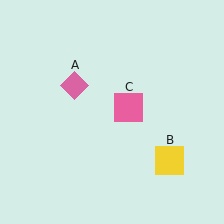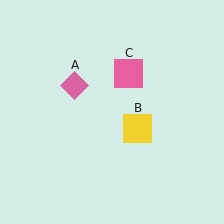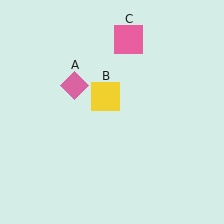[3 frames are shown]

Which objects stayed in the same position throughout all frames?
Pink diamond (object A) remained stationary.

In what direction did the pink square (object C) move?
The pink square (object C) moved up.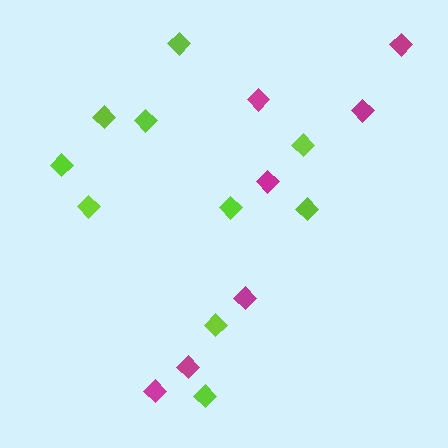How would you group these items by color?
There are 2 groups: one group of lime diamonds (10) and one group of magenta diamonds (7).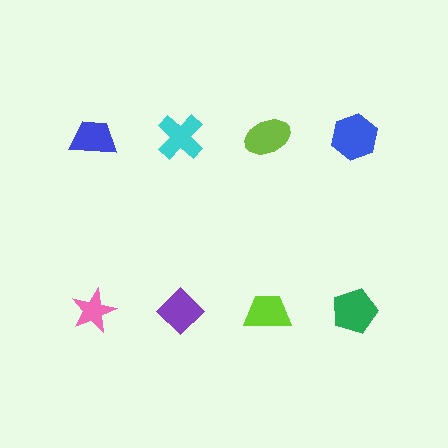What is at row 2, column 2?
A purple diamond.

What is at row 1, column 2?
A cyan cross.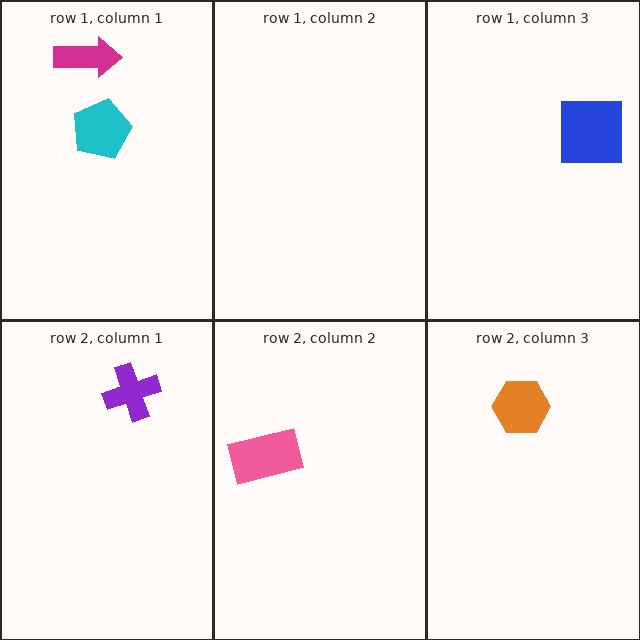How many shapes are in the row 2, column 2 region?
1.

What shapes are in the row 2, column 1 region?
The purple cross.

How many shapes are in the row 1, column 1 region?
2.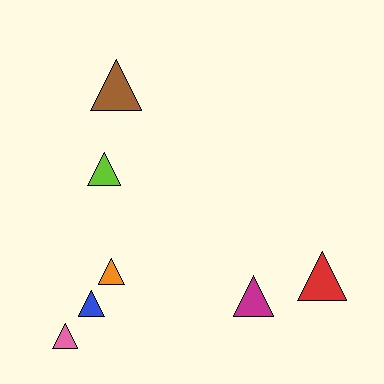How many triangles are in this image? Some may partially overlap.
There are 7 triangles.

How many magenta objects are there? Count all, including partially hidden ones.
There is 1 magenta object.